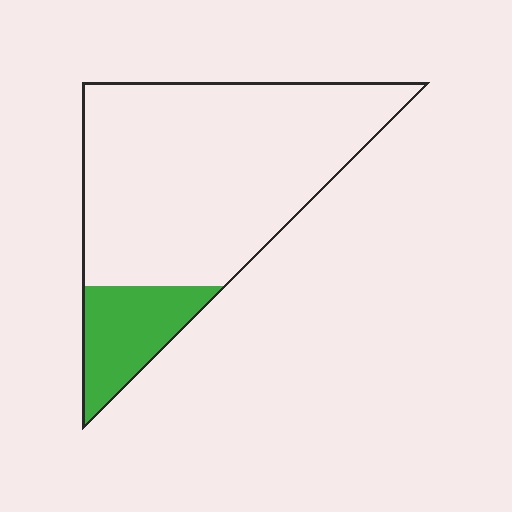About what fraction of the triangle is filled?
About one sixth (1/6).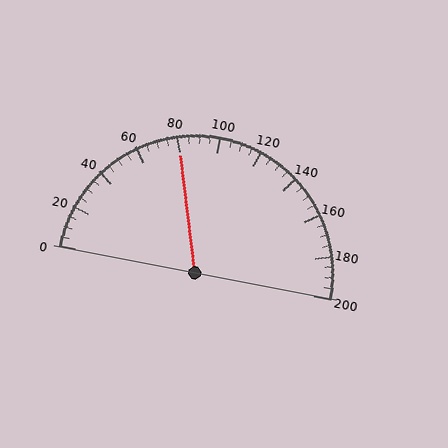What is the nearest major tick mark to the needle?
The nearest major tick mark is 80.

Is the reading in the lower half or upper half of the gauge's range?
The reading is in the lower half of the range (0 to 200).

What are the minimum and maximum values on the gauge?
The gauge ranges from 0 to 200.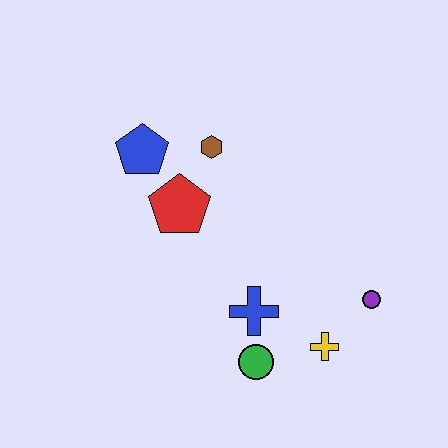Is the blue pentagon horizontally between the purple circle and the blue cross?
No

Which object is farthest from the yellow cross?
The blue pentagon is farthest from the yellow cross.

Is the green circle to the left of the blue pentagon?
No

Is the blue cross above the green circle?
Yes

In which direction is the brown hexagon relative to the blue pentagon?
The brown hexagon is to the right of the blue pentagon.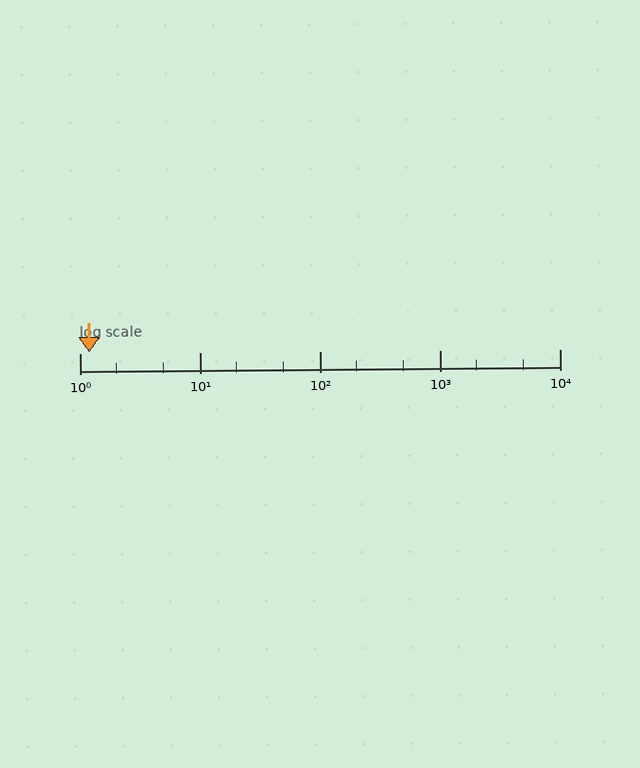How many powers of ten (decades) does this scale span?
The scale spans 4 decades, from 1 to 10000.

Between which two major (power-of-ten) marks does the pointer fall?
The pointer is between 1 and 10.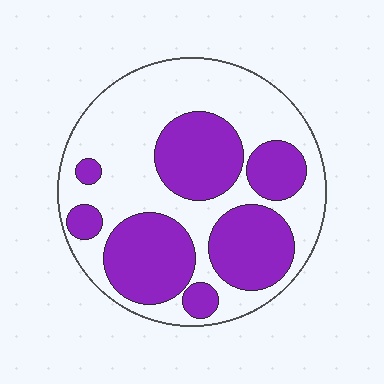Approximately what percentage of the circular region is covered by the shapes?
Approximately 45%.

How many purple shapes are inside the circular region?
7.